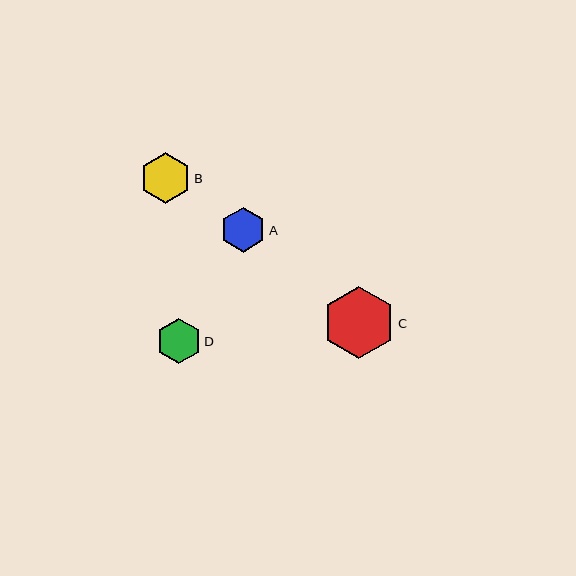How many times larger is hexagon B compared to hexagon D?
Hexagon B is approximately 1.1 times the size of hexagon D.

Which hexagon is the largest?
Hexagon C is the largest with a size of approximately 72 pixels.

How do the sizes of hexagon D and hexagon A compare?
Hexagon D and hexagon A are approximately the same size.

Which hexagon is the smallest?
Hexagon A is the smallest with a size of approximately 45 pixels.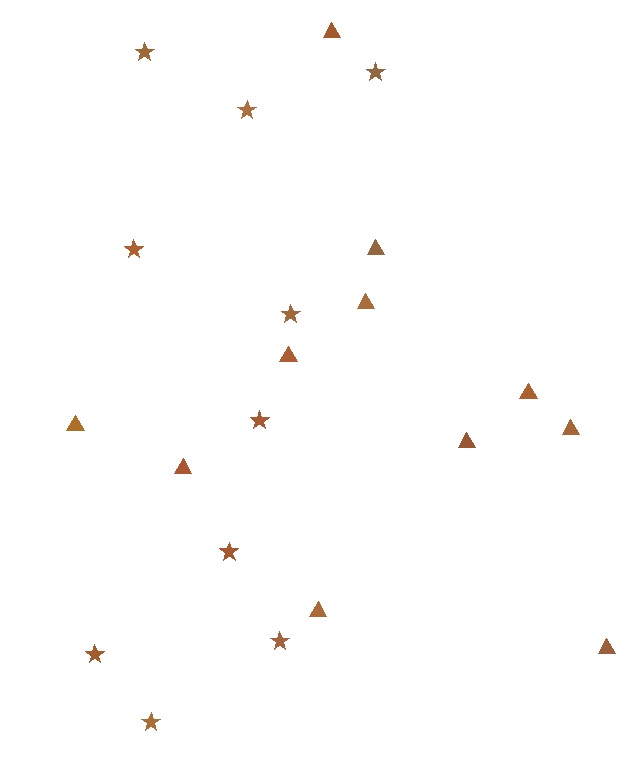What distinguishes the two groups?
There are 2 groups: one group of stars (10) and one group of triangles (11).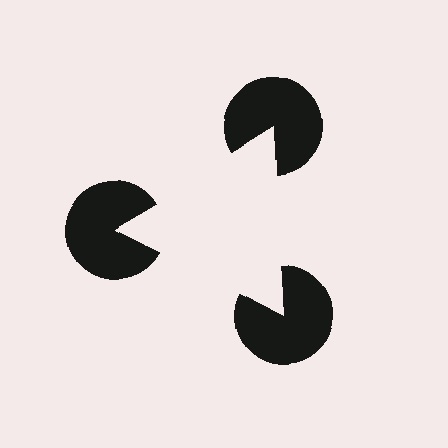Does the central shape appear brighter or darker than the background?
It typically appears slightly brighter than the background, even though no actual brightness change is drawn.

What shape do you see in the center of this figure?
An illusory triangle — its edges are inferred from the aligned wedge cuts in the pac-man discs, not physically drawn.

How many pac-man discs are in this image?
There are 3 — one at each vertex of the illusory triangle.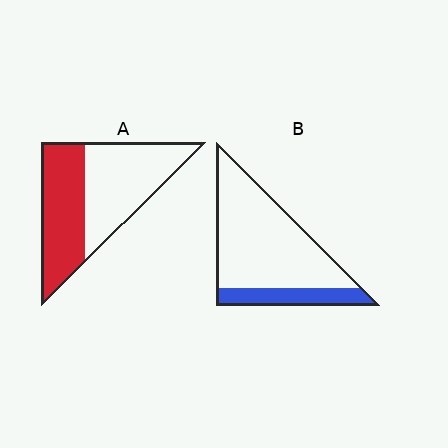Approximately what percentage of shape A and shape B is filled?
A is approximately 45% and B is approximately 20%.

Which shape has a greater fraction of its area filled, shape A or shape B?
Shape A.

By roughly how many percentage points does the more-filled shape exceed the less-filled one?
By roughly 25 percentage points (A over B).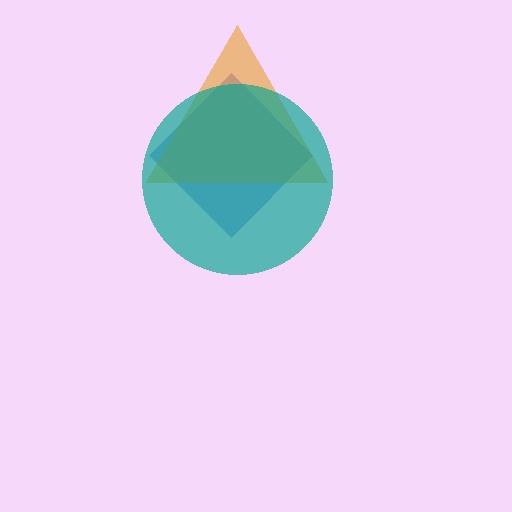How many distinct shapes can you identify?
There are 3 distinct shapes: a blue diamond, an orange triangle, a teal circle.